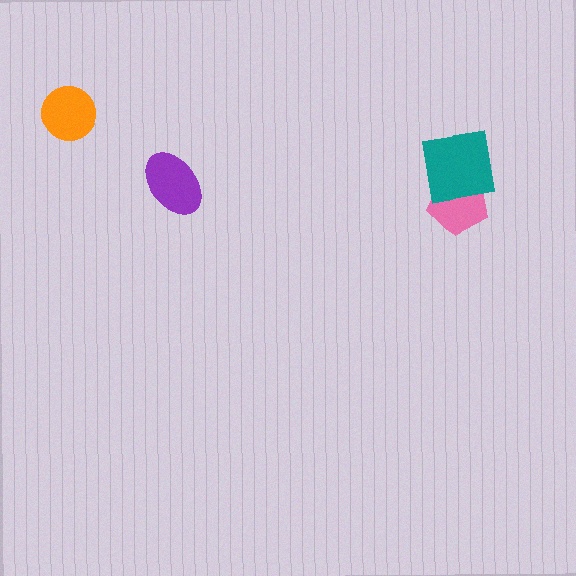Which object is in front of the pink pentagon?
The teal square is in front of the pink pentagon.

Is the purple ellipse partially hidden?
No, no other shape covers it.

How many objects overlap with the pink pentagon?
1 object overlaps with the pink pentagon.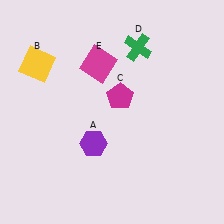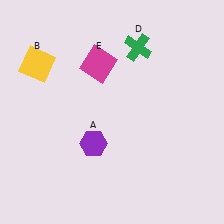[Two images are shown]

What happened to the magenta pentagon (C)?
The magenta pentagon (C) was removed in Image 2. It was in the top-right area of Image 1.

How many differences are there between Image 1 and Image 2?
There is 1 difference between the two images.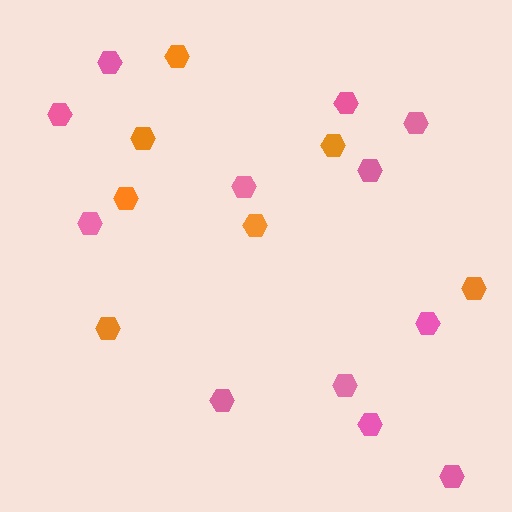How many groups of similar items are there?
There are 2 groups: one group of orange hexagons (7) and one group of pink hexagons (12).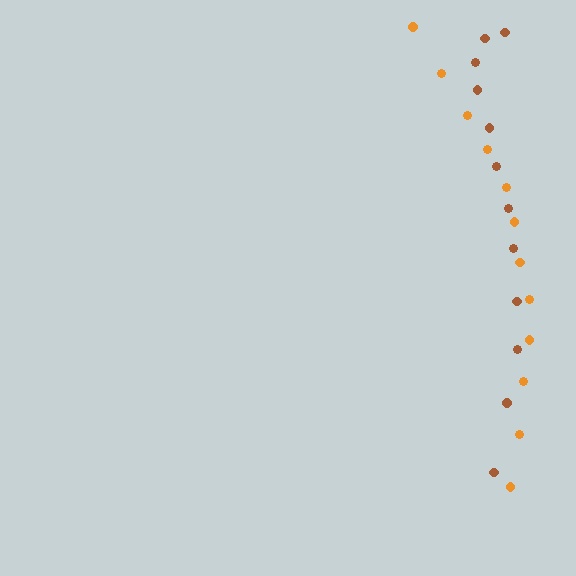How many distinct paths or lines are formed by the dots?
There are 2 distinct paths.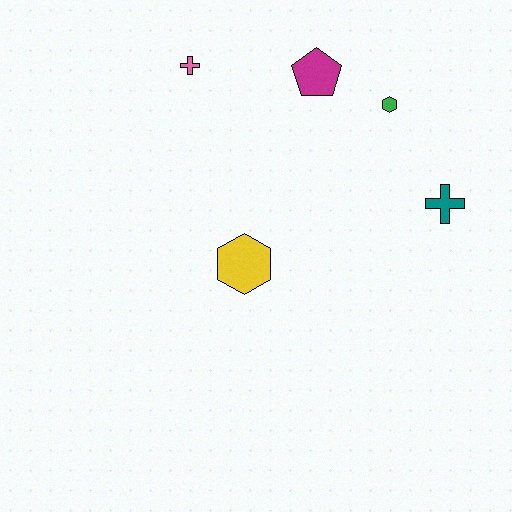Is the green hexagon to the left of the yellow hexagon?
No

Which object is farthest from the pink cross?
The teal cross is farthest from the pink cross.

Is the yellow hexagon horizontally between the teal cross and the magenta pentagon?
No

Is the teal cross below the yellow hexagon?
No